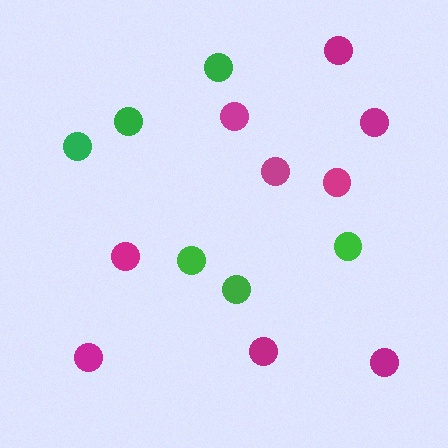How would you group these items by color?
There are 2 groups: one group of magenta circles (9) and one group of green circles (6).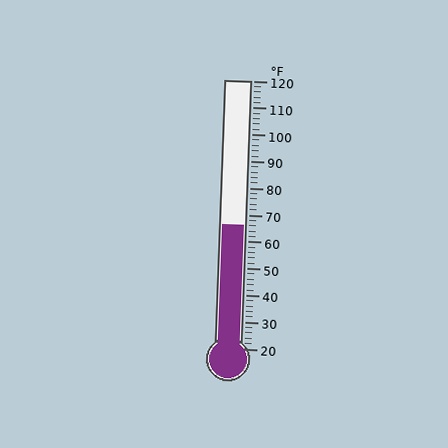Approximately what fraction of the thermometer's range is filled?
The thermometer is filled to approximately 45% of its range.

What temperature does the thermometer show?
The thermometer shows approximately 66°F.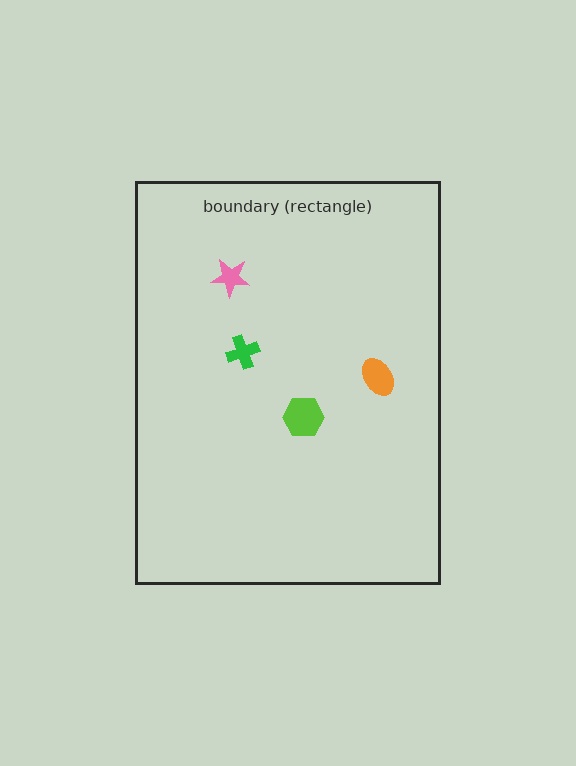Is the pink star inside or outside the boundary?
Inside.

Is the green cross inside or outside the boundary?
Inside.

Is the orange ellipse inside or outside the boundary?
Inside.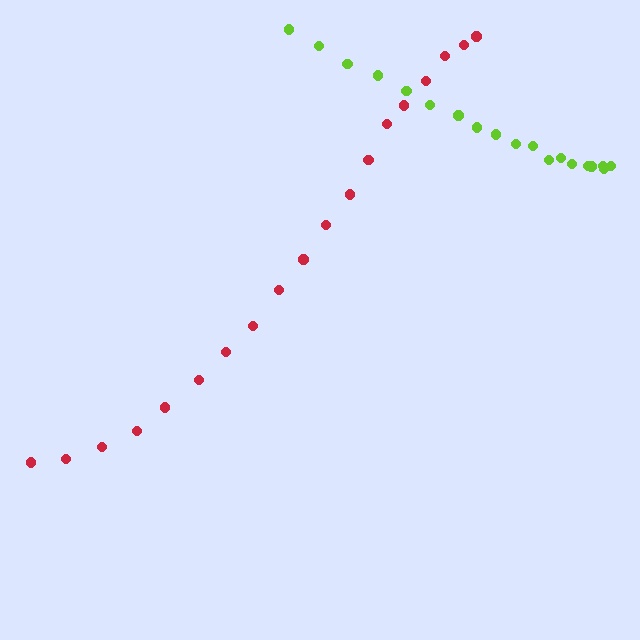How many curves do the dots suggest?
There are 2 distinct paths.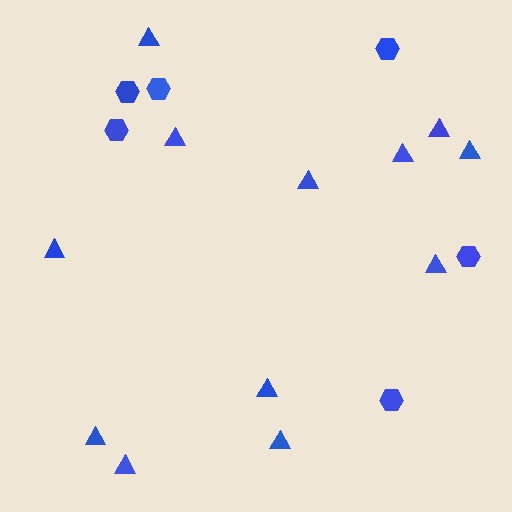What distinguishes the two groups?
There are 2 groups: one group of hexagons (6) and one group of triangles (12).